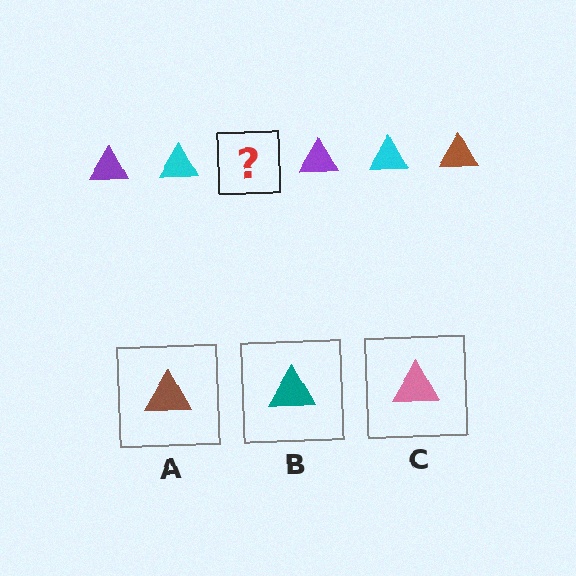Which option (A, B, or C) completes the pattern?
A.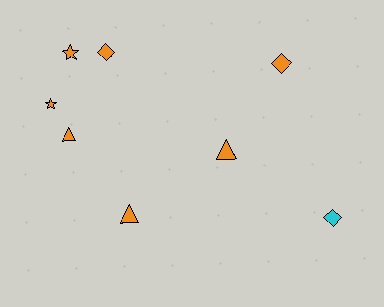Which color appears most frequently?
Orange, with 7 objects.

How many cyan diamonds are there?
There is 1 cyan diamond.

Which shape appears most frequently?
Triangle, with 3 objects.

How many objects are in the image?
There are 8 objects.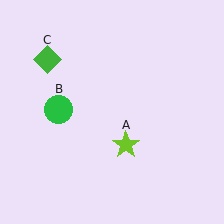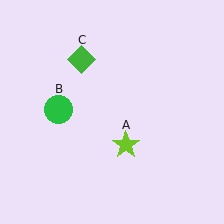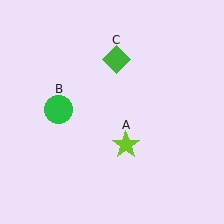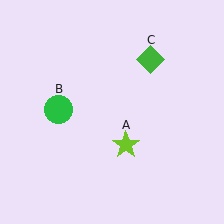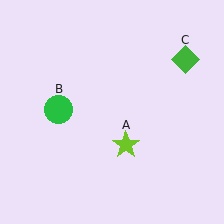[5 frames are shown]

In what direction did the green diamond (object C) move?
The green diamond (object C) moved right.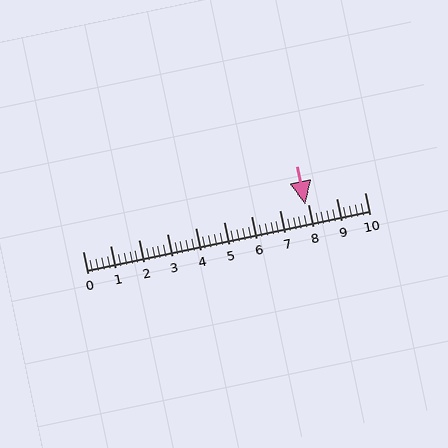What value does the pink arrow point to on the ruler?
The pink arrow points to approximately 7.9.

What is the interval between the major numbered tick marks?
The major tick marks are spaced 1 units apart.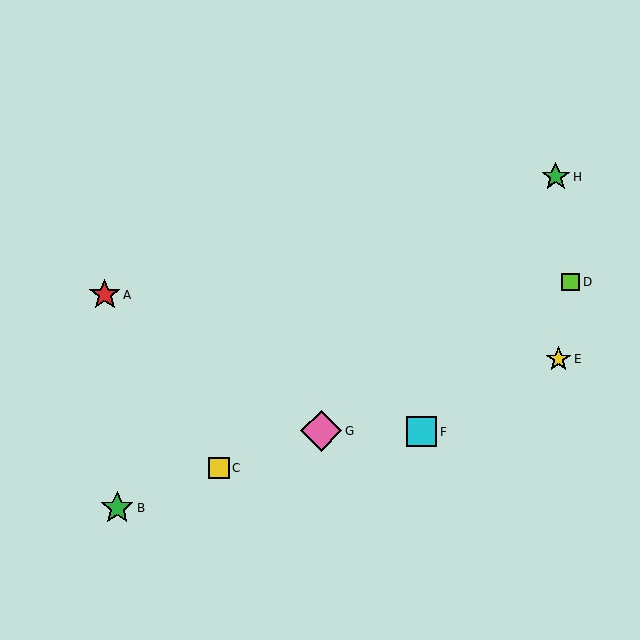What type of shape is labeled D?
Shape D is a lime square.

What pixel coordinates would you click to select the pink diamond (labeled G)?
Click at (321, 431) to select the pink diamond G.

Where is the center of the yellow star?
The center of the yellow star is at (558, 359).